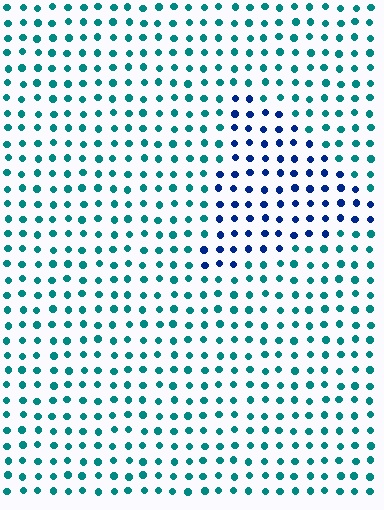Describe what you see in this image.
The image is filled with small teal elements in a uniform arrangement. A triangle-shaped region is visible where the elements are tinted to a slightly different hue, forming a subtle color boundary.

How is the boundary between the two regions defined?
The boundary is defined purely by a slight shift in hue (about 47 degrees). Spacing, size, and orientation are identical on both sides.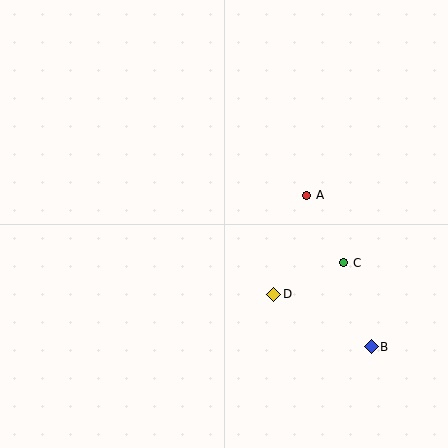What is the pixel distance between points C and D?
The distance between C and D is 76 pixels.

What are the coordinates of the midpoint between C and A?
The midpoint between C and A is at (325, 229).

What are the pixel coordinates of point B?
Point B is at (371, 347).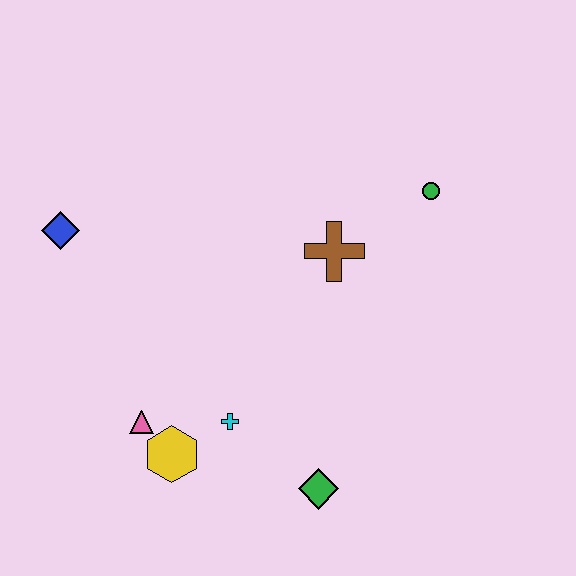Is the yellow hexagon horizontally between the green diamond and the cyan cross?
No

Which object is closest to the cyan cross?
The yellow hexagon is closest to the cyan cross.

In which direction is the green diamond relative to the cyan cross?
The green diamond is to the right of the cyan cross.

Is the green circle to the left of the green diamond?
No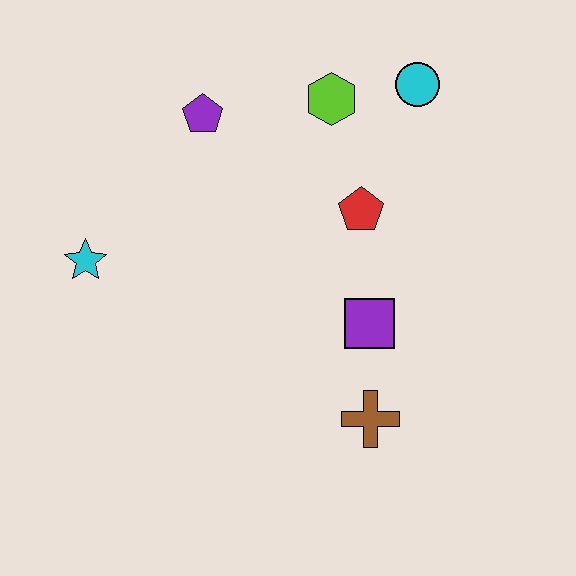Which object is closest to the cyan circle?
The lime hexagon is closest to the cyan circle.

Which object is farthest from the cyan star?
The cyan circle is farthest from the cyan star.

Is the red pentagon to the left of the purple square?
Yes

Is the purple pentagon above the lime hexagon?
No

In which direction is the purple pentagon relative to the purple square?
The purple pentagon is above the purple square.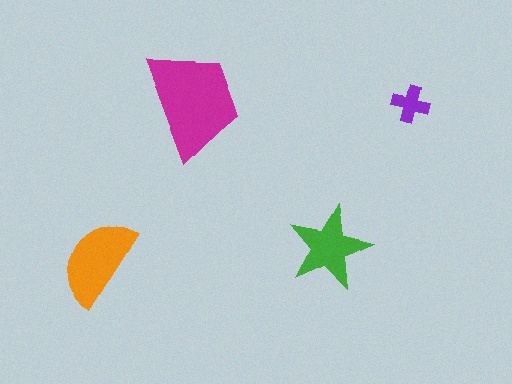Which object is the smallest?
The purple cross.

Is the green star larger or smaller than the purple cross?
Larger.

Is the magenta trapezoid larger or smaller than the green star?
Larger.